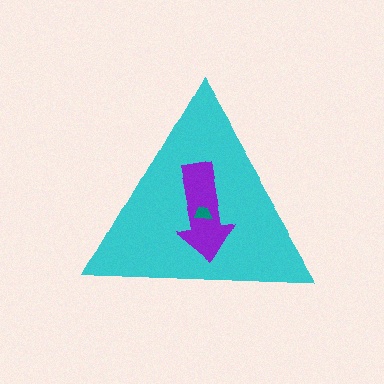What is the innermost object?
The teal trapezoid.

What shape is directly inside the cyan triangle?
The purple arrow.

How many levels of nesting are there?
3.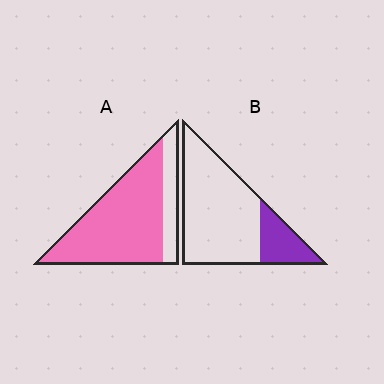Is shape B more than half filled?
No.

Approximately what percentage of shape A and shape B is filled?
A is approximately 80% and B is approximately 20%.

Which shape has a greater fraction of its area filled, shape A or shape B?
Shape A.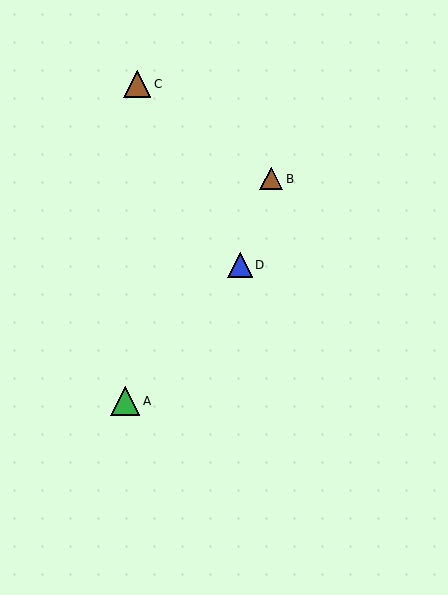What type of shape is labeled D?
Shape D is a blue triangle.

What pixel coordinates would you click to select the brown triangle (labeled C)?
Click at (137, 84) to select the brown triangle C.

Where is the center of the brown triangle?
The center of the brown triangle is at (137, 84).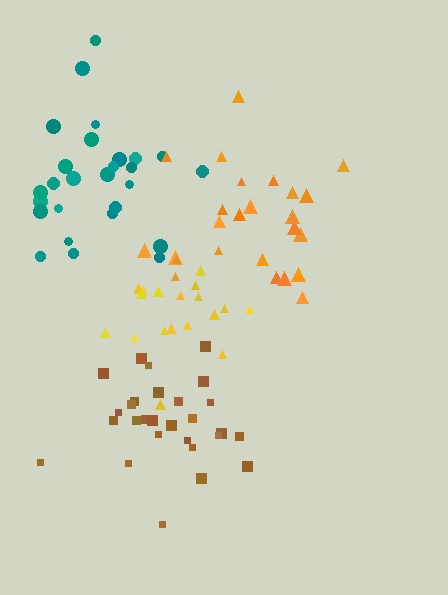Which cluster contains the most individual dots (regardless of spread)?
Brown (28).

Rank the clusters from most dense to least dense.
brown, orange, yellow, teal.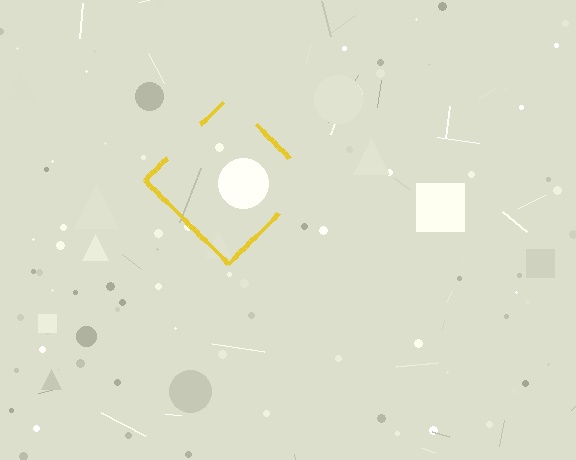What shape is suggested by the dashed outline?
The dashed outline suggests a diamond.